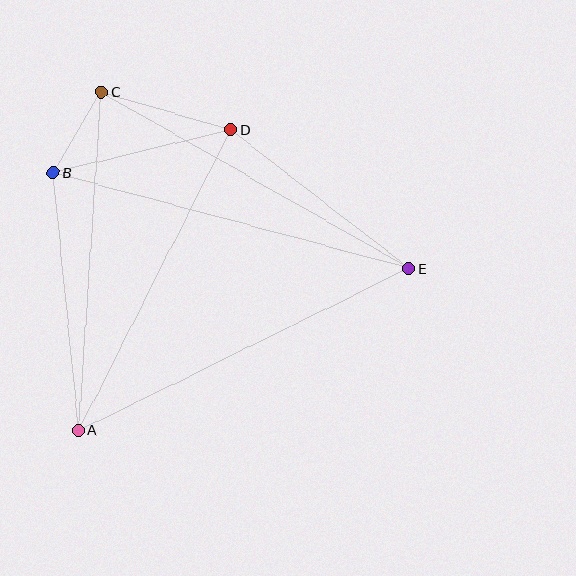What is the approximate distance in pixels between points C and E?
The distance between C and E is approximately 355 pixels.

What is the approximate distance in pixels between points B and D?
The distance between B and D is approximately 183 pixels.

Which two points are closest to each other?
Points B and C are closest to each other.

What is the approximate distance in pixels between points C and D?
The distance between C and D is approximately 135 pixels.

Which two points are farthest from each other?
Points B and E are farthest from each other.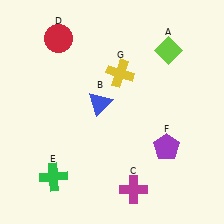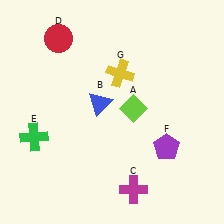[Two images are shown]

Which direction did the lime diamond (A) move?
The lime diamond (A) moved down.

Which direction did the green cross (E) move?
The green cross (E) moved up.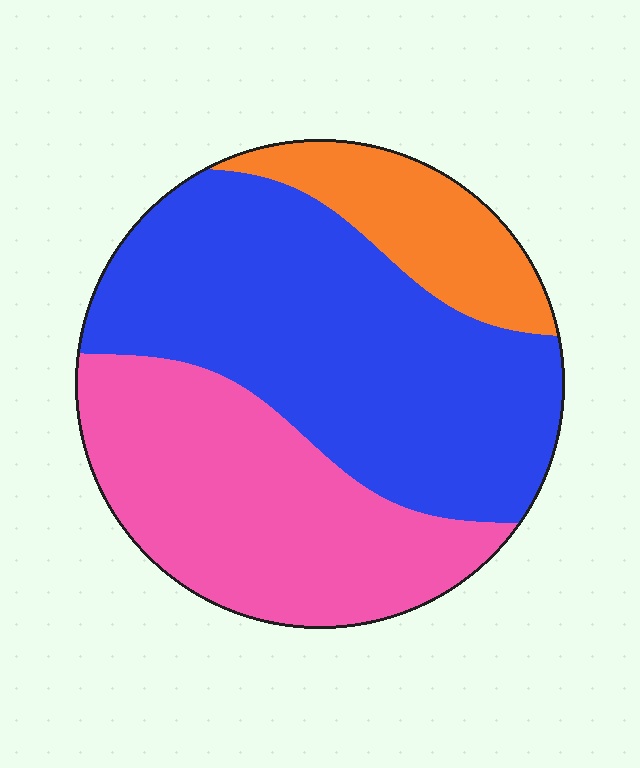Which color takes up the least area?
Orange, at roughly 15%.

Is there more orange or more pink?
Pink.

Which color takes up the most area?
Blue, at roughly 50%.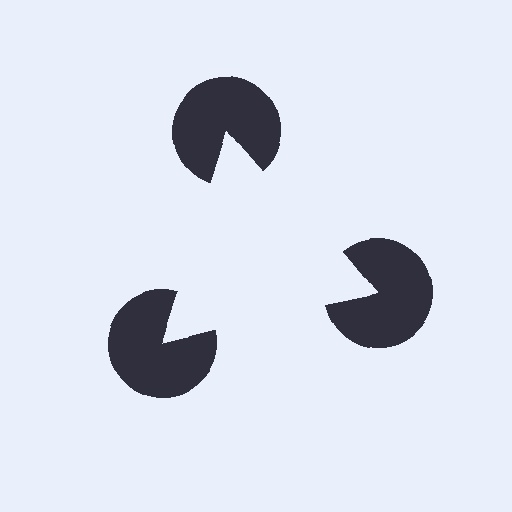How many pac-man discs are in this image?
There are 3 — one at each vertex of the illusory triangle.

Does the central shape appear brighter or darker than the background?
It typically appears slightly brighter than the background, even though no actual brightness change is drawn.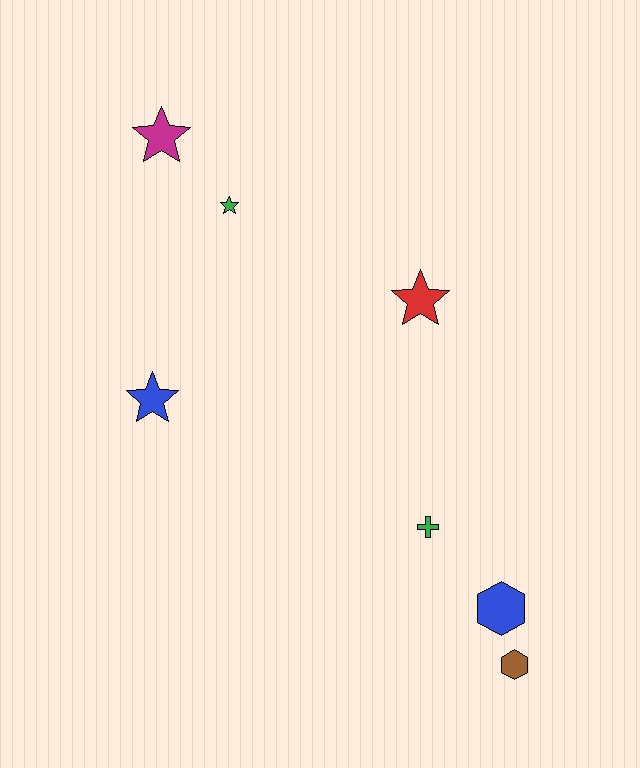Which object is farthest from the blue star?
The brown hexagon is farthest from the blue star.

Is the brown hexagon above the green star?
No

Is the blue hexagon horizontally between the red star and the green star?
No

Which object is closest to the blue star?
The green star is closest to the blue star.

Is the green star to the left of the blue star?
No